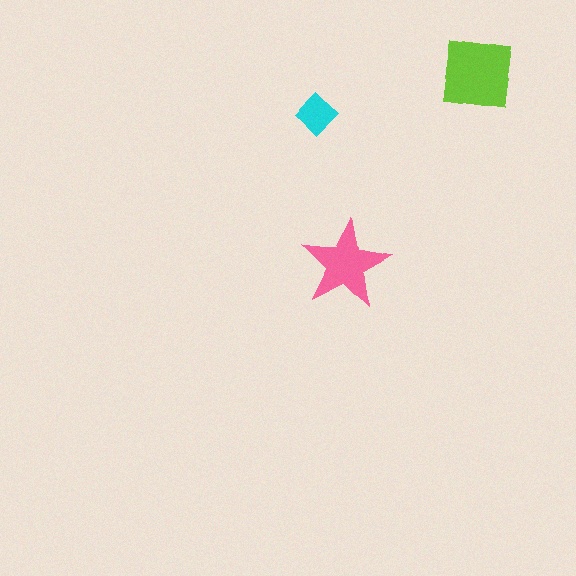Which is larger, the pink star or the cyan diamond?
The pink star.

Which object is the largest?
The lime square.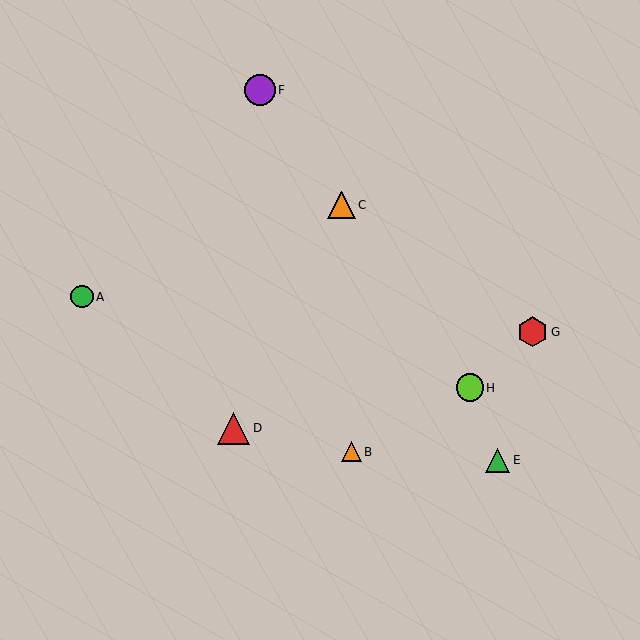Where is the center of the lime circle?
The center of the lime circle is at (470, 388).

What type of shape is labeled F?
Shape F is a purple circle.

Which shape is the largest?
The red triangle (labeled D) is the largest.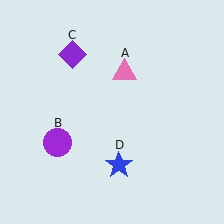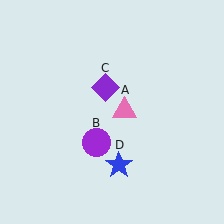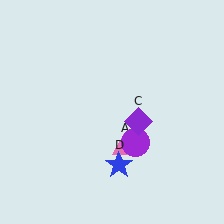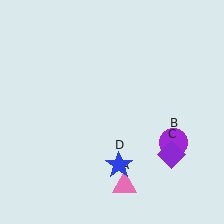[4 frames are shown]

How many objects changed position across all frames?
3 objects changed position: pink triangle (object A), purple circle (object B), purple diamond (object C).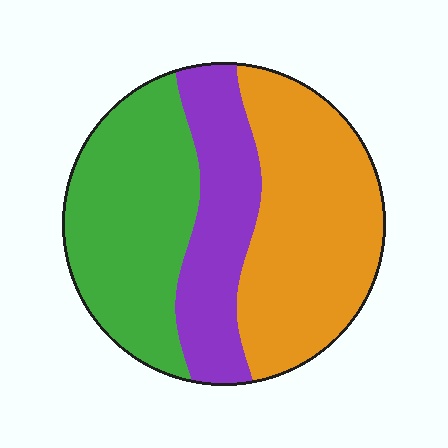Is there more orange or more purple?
Orange.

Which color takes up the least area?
Purple, at roughly 25%.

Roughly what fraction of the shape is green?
Green takes up about three eighths (3/8) of the shape.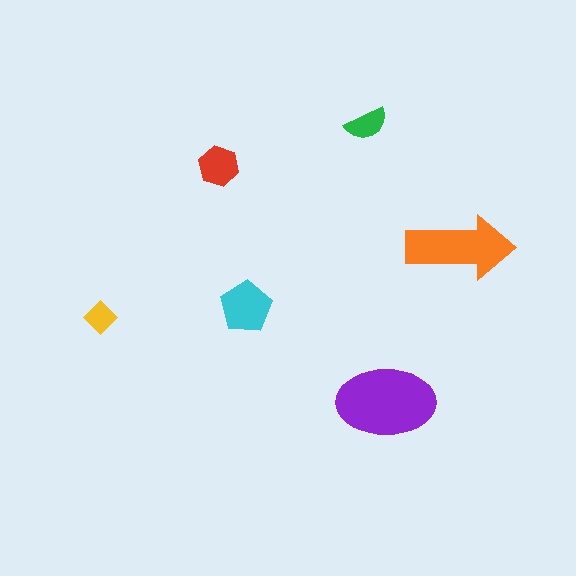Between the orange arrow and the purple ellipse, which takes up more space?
The purple ellipse.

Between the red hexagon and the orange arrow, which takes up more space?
The orange arrow.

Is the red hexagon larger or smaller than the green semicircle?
Larger.